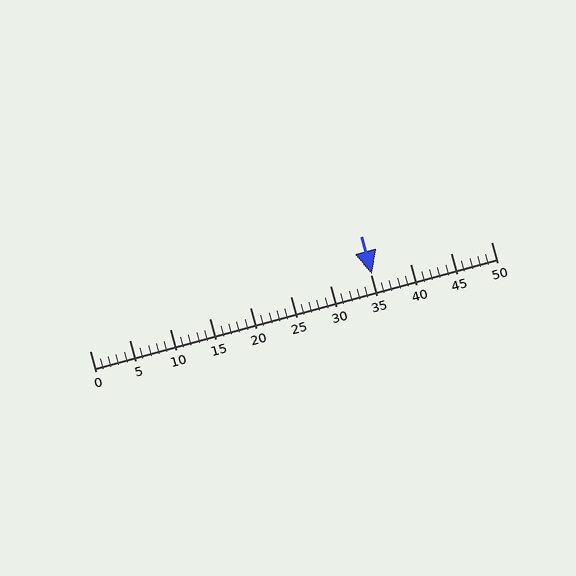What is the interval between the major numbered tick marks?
The major tick marks are spaced 5 units apart.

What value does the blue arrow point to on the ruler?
The blue arrow points to approximately 35.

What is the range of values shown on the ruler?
The ruler shows values from 0 to 50.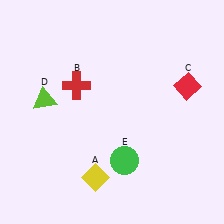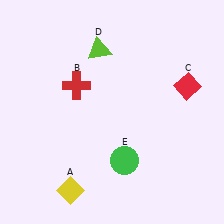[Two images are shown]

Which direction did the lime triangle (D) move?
The lime triangle (D) moved right.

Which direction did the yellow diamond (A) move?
The yellow diamond (A) moved left.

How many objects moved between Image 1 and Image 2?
2 objects moved between the two images.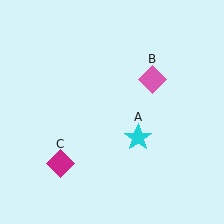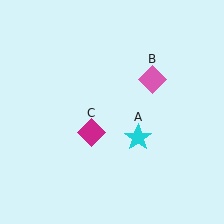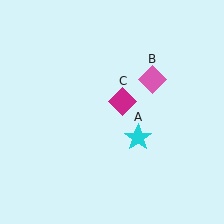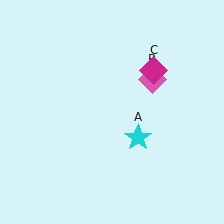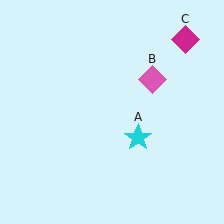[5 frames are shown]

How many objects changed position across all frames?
1 object changed position: magenta diamond (object C).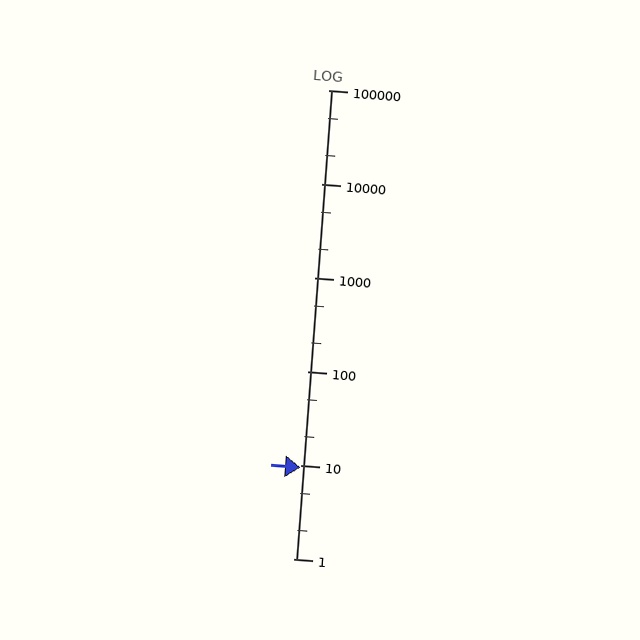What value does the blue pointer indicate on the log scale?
The pointer indicates approximately 9.3.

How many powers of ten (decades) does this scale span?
The scale spans 5 decades, from 1 to 100000.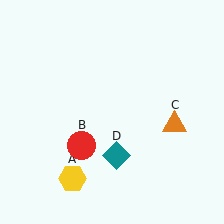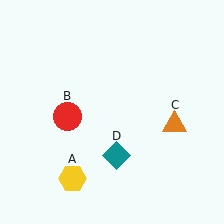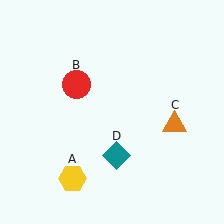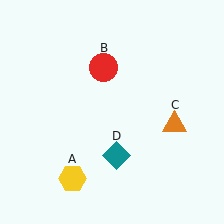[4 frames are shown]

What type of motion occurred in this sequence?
The red circle (object B) rotated clockwise around the center of the scene.